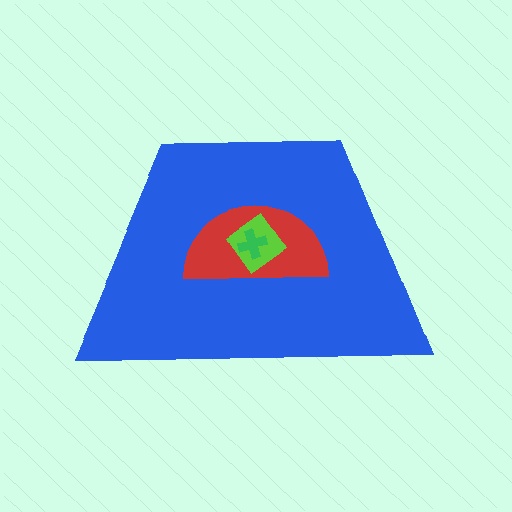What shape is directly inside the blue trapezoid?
The red semicircle.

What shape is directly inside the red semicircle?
The lime diamond.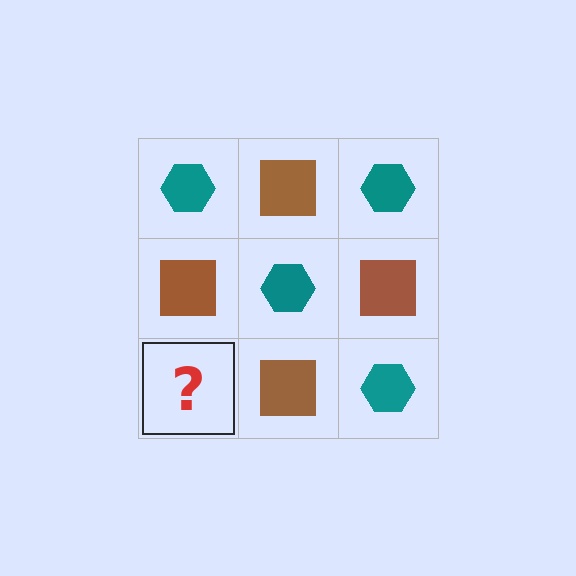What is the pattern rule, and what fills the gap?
The rule is that it alternates teal hexagon and brown square in a checkerboard pattern. The gap should be filled with a teal hexagon.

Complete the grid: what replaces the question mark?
The question mark should be replaced with a teal hexagon.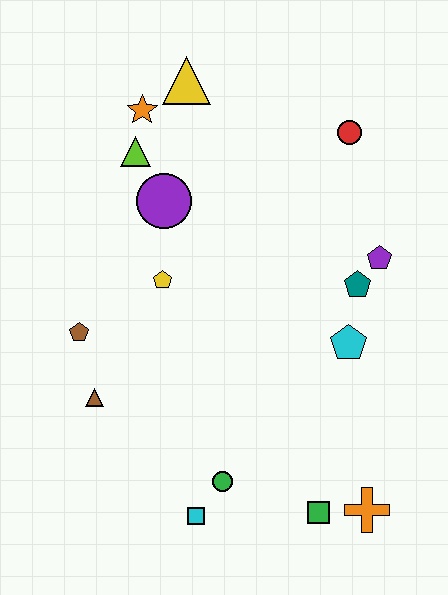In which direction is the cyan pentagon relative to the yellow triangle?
The cyan pentagon is below the yellow triangle.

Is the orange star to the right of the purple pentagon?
No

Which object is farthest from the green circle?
The yellow triangle is farthest from the green circle.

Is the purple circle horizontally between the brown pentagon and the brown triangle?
No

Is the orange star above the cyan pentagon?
Yes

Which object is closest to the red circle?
The purple pentagon is closest to the red circle.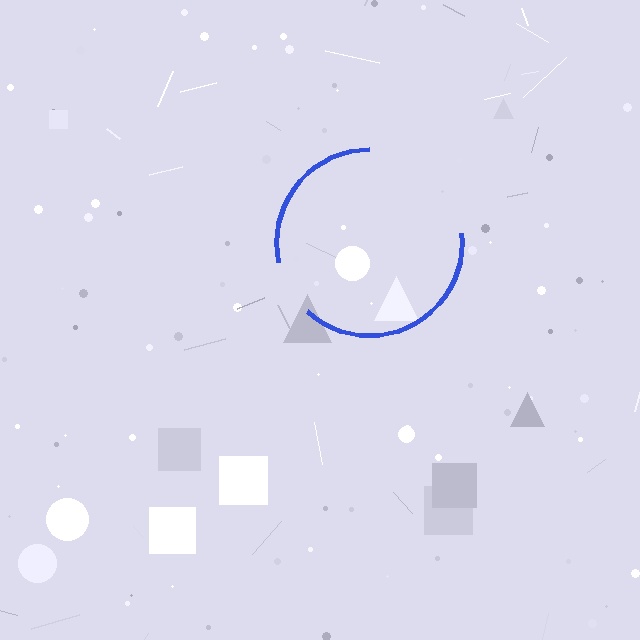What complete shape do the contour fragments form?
The contour fragments form a circle.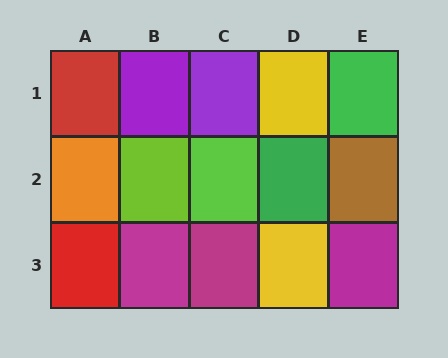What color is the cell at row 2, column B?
Lime.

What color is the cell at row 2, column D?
Green.